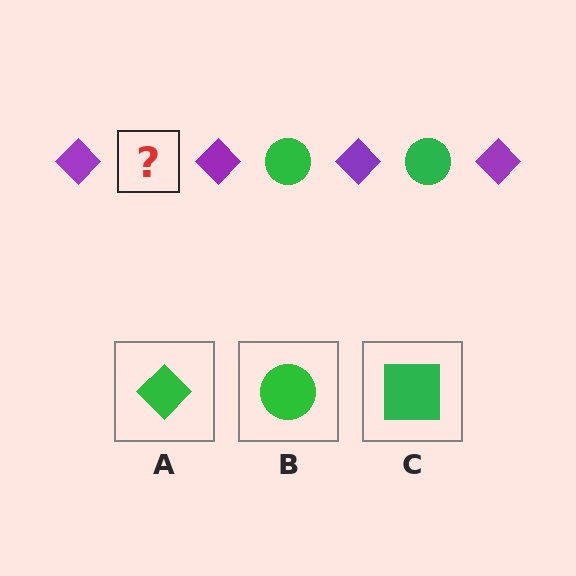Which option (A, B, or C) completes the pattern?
B.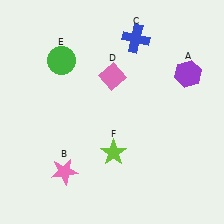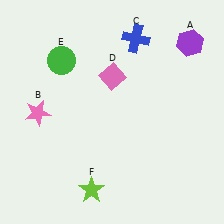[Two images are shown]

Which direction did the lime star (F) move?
The lime star (F) moved down.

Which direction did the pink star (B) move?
The pink star (B) moved up.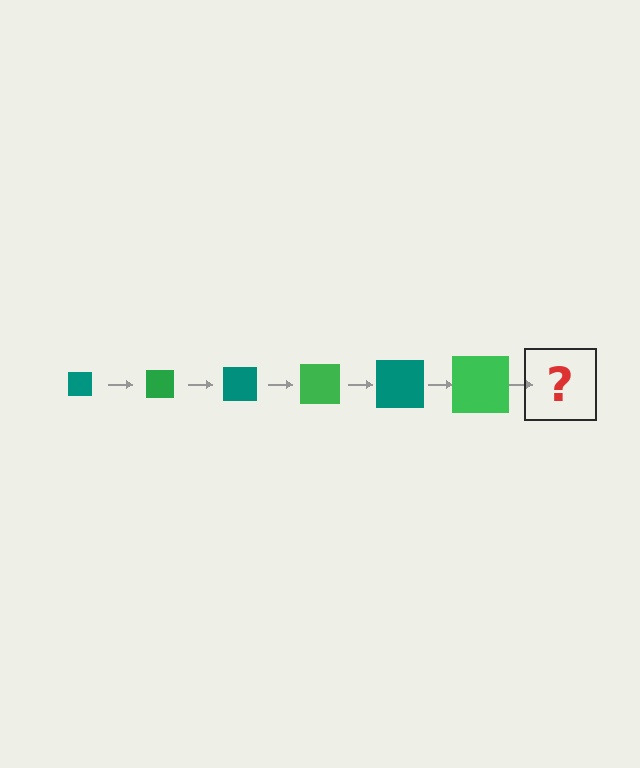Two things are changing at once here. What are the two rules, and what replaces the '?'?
The two rules are that the square grows larger each step and the color cycles through teal and green. The '?' should be a teal square, larger than the previous one.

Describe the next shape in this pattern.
It should be a teal square, larger than the previous one.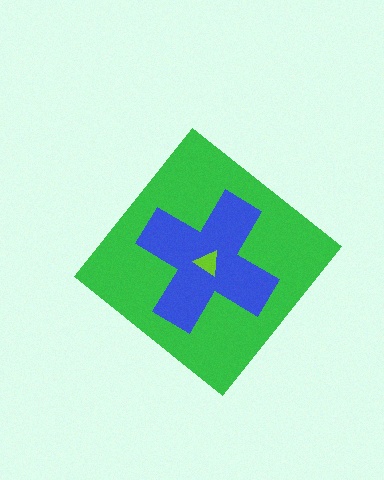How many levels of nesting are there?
3.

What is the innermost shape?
The lime triangle.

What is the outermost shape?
The green diamond.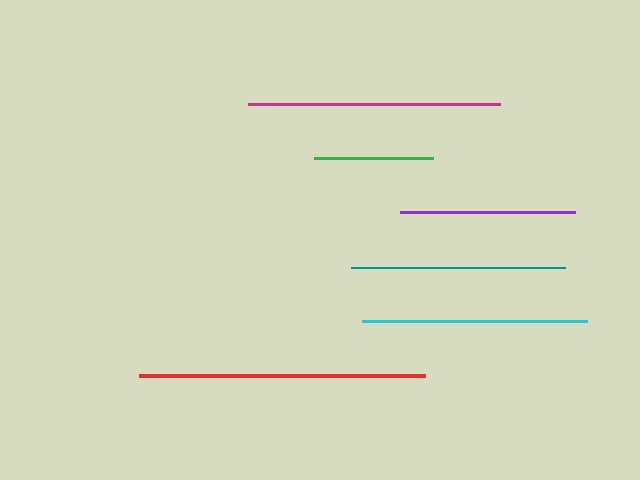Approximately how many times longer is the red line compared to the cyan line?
The red line is approximately 1.3 times the length of the cyan line.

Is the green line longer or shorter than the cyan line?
The cyan line is longer than the green line.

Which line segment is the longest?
The red line is the longest at approximately 286 pixels.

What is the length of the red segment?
The red segment is approximately 286 pixels long.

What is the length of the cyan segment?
The cyan segment is approximately 226 pixels long.